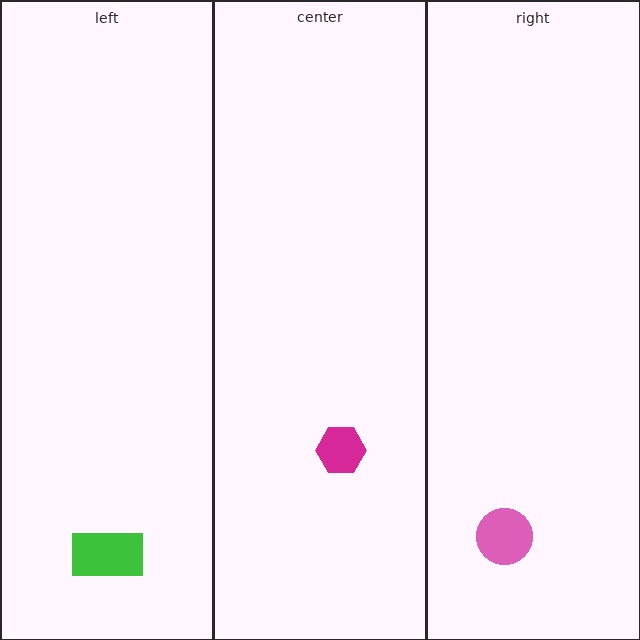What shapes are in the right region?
The pink circle.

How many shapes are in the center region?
1.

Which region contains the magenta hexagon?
The center region.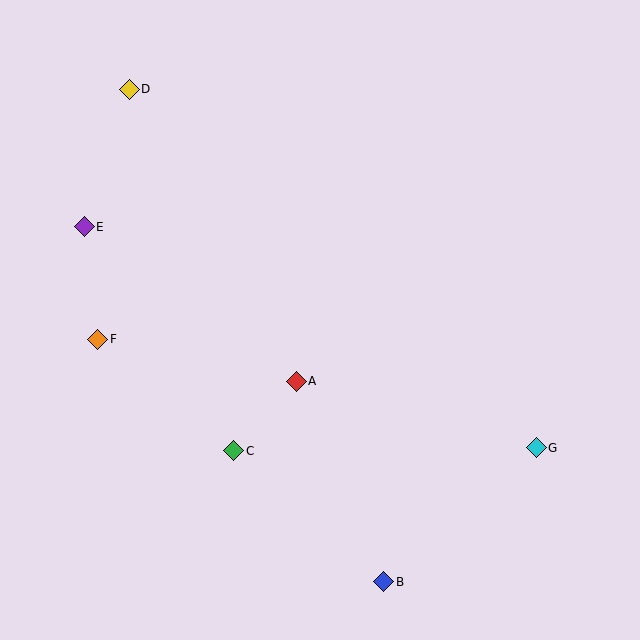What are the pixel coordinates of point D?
Point D is at (129, 89).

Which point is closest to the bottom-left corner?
Point C is closest to the bottom-left corner.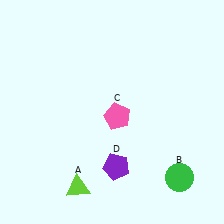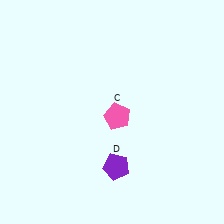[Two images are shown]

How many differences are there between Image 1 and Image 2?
There are 2 differences between the two images.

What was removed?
The lime triangle (A), the green circle (B) were removed in Image 2.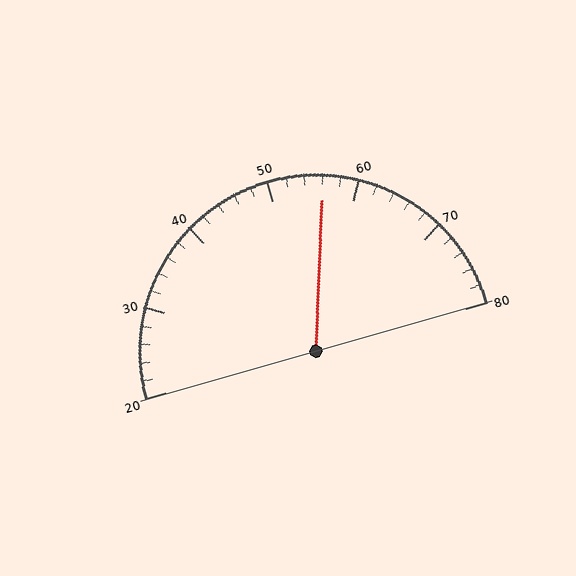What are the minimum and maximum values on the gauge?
The gauge ranges from 20 to 80.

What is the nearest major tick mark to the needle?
The nearest major tick mark is 60.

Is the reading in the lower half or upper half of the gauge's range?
The reading is in the upper half of the range (20 to 80).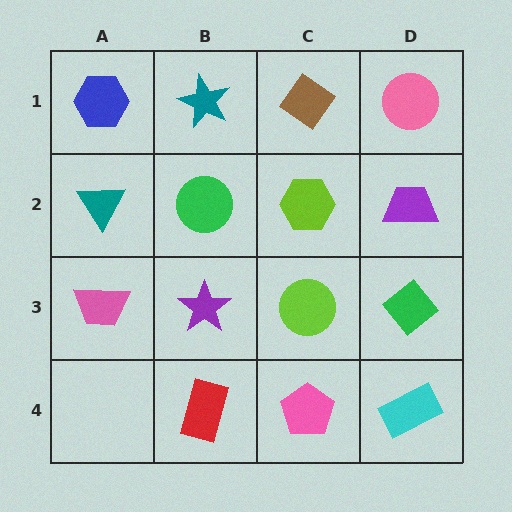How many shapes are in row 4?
3 shapes.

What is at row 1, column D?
A pink circle.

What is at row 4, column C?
A pink pentagon.